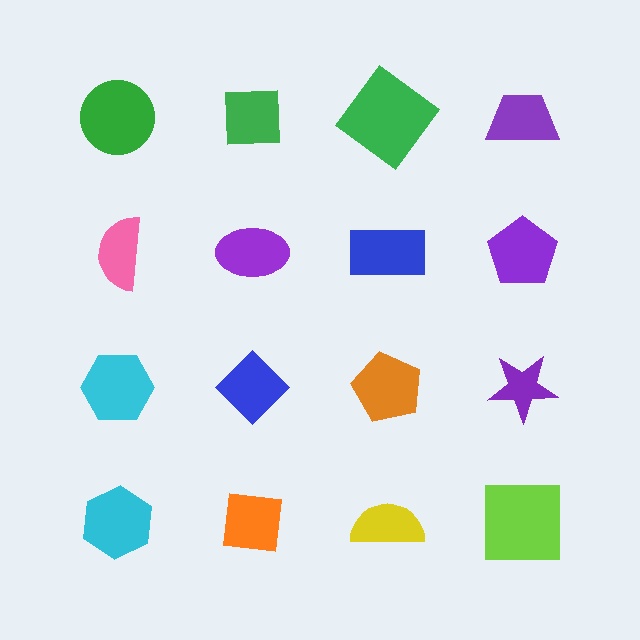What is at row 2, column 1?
A pink semicircle.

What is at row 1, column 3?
A green diamond.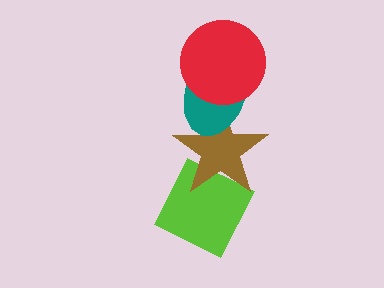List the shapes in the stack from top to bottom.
From top to bottom: the red circle, the teal ellipse, the brown star, the lime diamond.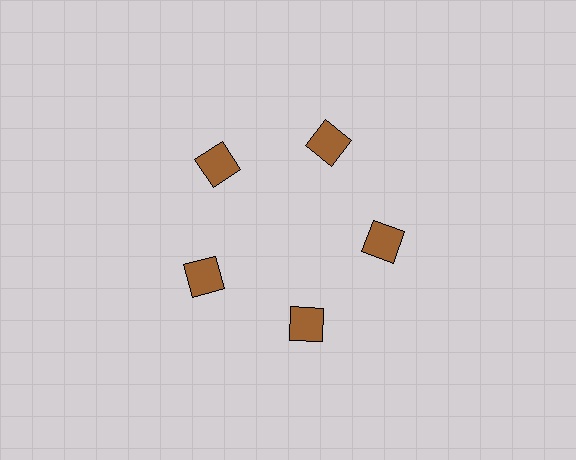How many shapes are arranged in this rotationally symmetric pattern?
There are 5 shapes, arranged in 5 groups of 1.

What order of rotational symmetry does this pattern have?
This pattern has 5-fold rotational symmetry.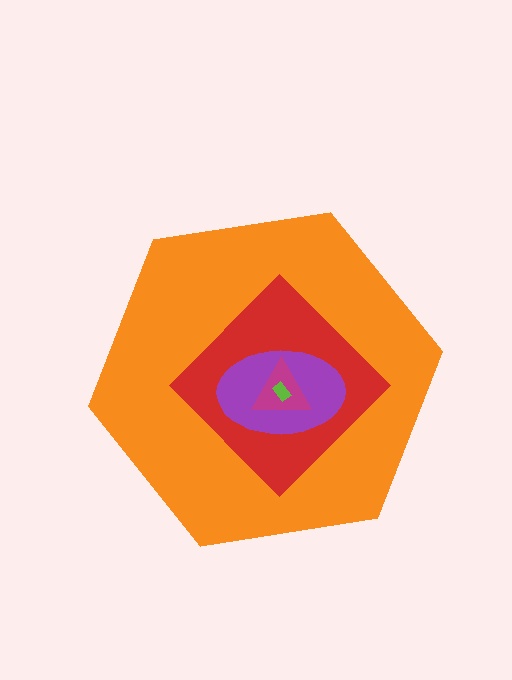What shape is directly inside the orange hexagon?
The red diamond.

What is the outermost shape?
The orange hexagon.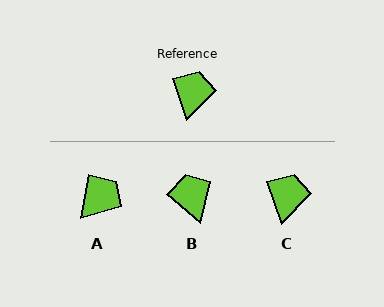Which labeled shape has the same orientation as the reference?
C.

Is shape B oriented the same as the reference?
No, it is off by about 31 degrees.